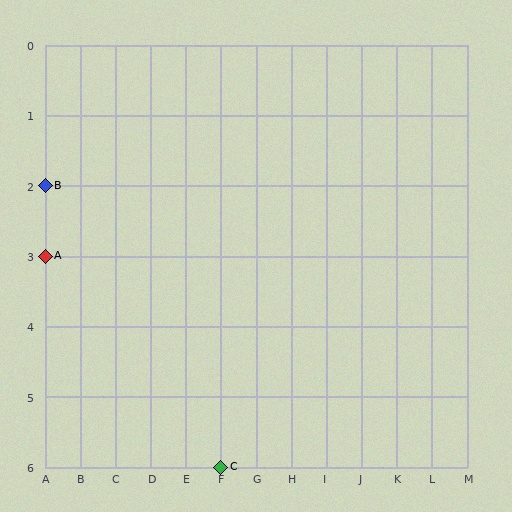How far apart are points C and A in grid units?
Points C and A are 5 columns and 3 rows apart (about 5.8 grid units diagonally).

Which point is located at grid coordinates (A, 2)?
Point B is at (A, 2).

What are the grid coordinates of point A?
Point A is at grid coordinates (A, 3).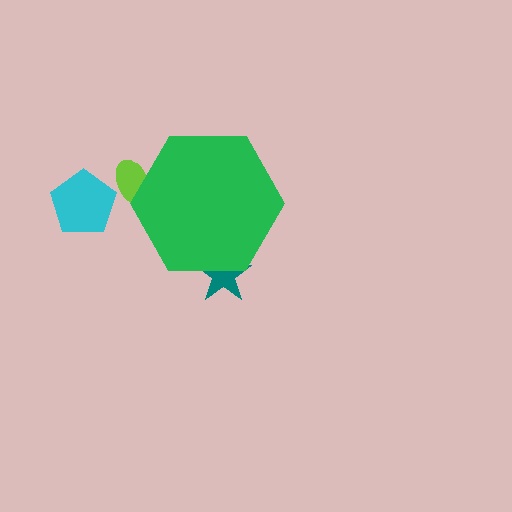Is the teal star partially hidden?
Yes, the teal star is partially hidden behind the green hexagon.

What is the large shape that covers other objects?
A green hexagon.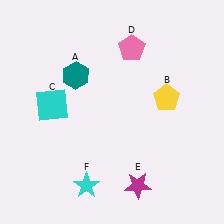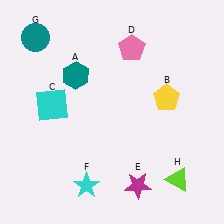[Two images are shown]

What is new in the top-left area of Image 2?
A teal circle (G) was added in the top-left area of Image 2.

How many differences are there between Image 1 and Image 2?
There are 2 differences between the two images.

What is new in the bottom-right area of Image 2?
A lime triangle (H) was added in the bottom-right area of Image 2.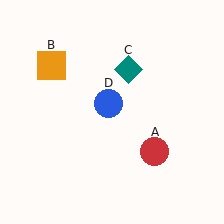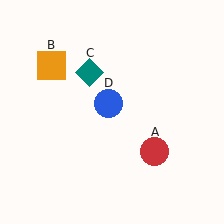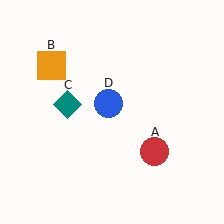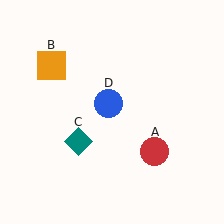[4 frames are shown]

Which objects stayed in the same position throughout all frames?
Red circle (object A) and orange square (object B) and blue circle (object D) remained stationary.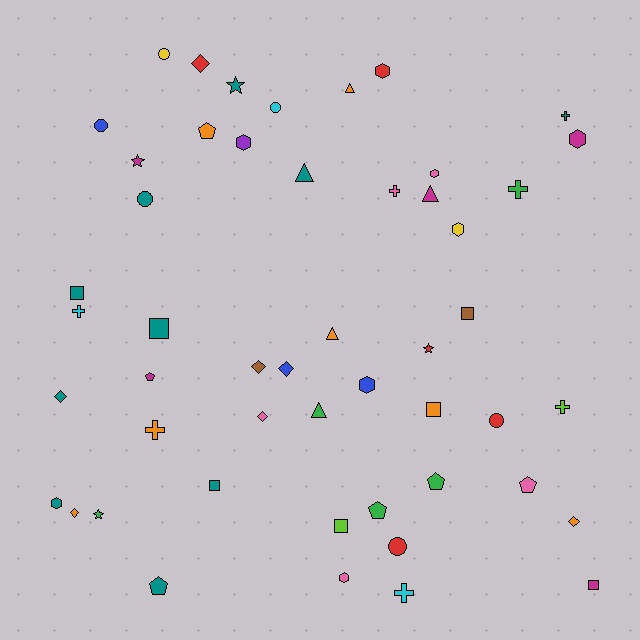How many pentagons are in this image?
There are 6 pentagons.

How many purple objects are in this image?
There is 1 purple object.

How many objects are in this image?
There are 50 objects.